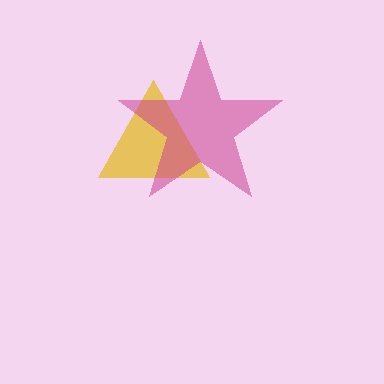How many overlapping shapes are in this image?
There are 2 overlapping shapes in the image.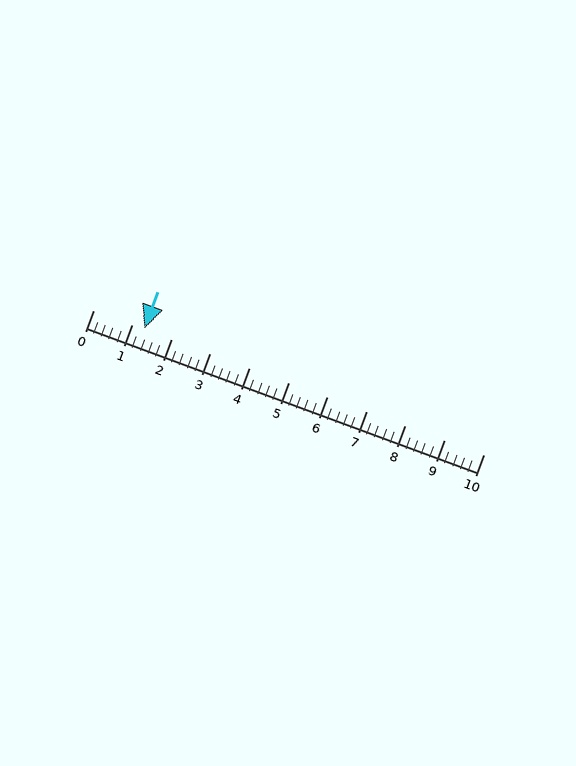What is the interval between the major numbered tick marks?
The major tick marks are spaced 1 units apart.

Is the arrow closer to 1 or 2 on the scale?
The arrow is closer to 1.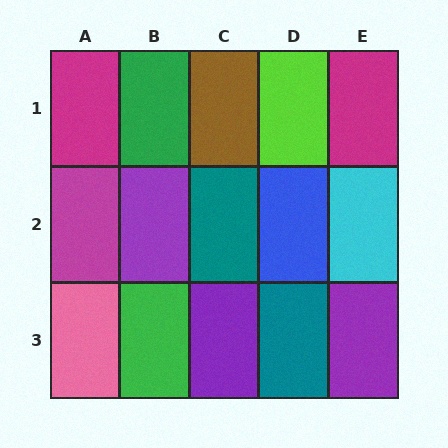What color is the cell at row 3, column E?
Purple.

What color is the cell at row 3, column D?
Teal.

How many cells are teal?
2 cells are teal.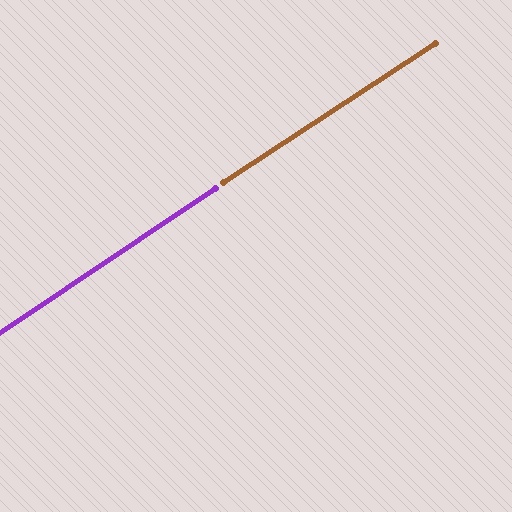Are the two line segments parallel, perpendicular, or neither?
Parallel — their directions differ by only 0.8°.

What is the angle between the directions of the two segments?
Approximately 1 degree.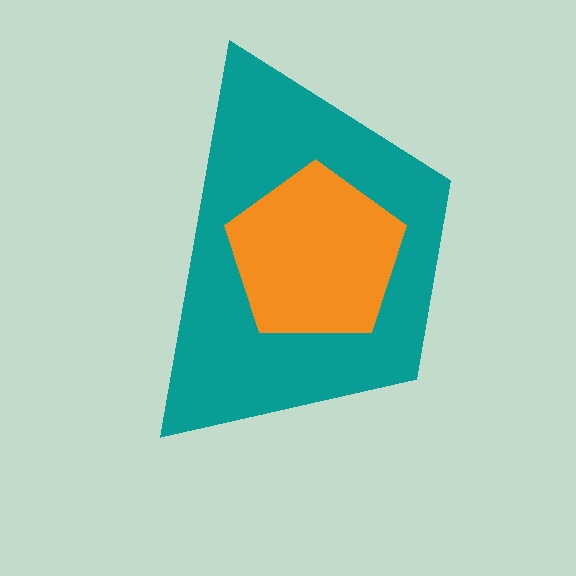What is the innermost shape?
The orange pentagon.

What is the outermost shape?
The teal trapezoid.